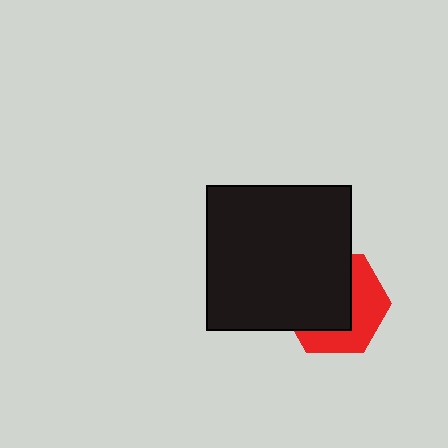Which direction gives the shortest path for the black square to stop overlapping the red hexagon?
Moving toward the upper-left gives the shortest separation.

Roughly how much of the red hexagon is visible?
A small part of it is visible (roughly 44%).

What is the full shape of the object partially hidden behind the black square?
The partially hidden object is a red hexagon.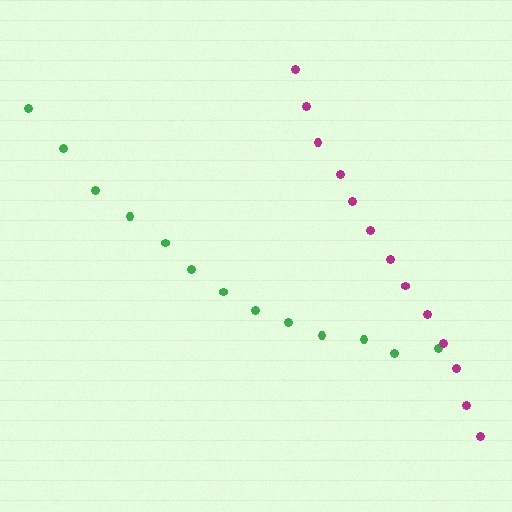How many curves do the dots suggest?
There are 2 distinct paths.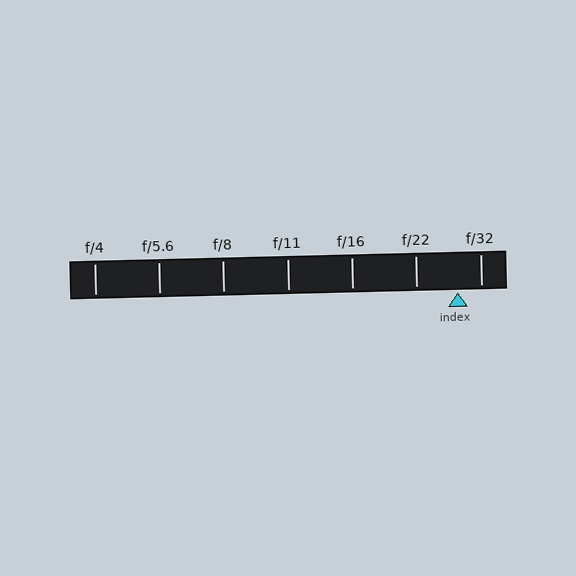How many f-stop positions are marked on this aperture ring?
There are 7 f-stop positions marked.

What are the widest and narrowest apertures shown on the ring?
The widest aperture shown is f/4 and the narrowest is f/32.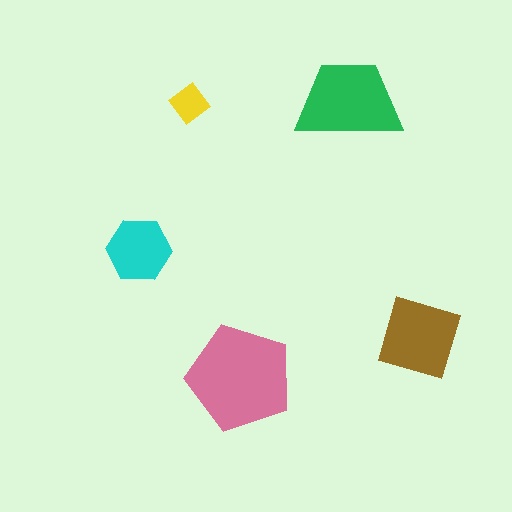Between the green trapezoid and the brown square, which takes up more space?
The green trapezoid.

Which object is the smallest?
The yellow diamond.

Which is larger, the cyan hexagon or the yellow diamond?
The cyan hexagon.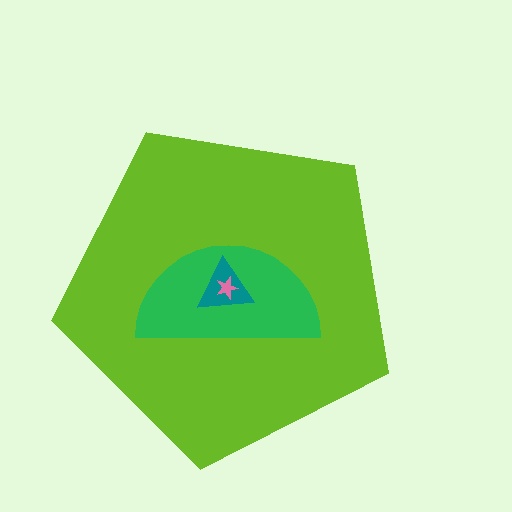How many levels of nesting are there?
4.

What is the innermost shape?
The pink star.